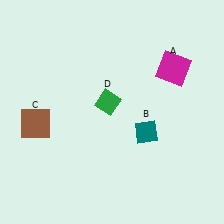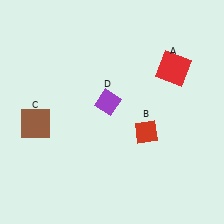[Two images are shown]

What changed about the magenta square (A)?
In Image 1, A is magenta. In Image 2, it changed to red.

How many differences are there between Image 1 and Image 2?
There are 3 differences between the two images.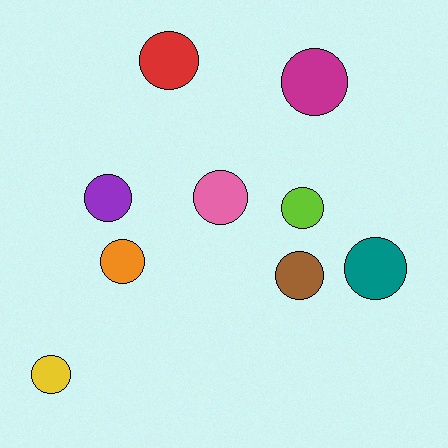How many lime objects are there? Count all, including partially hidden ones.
There is 1 lime object.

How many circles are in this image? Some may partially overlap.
There are 9 circles.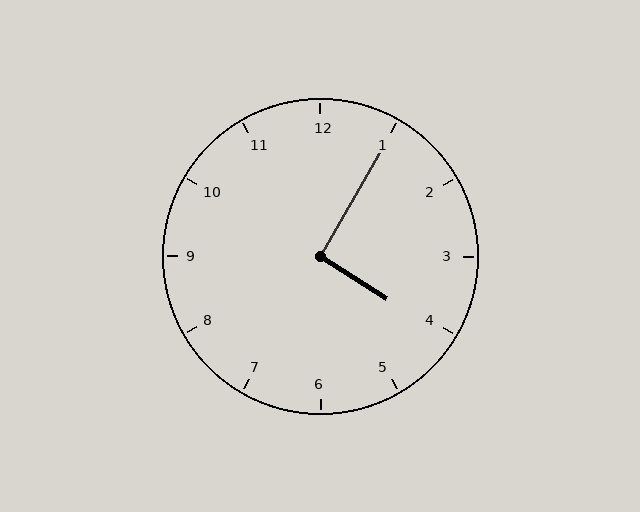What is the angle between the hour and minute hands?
Approximately 92 degrees.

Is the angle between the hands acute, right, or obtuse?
It is right.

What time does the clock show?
4:05.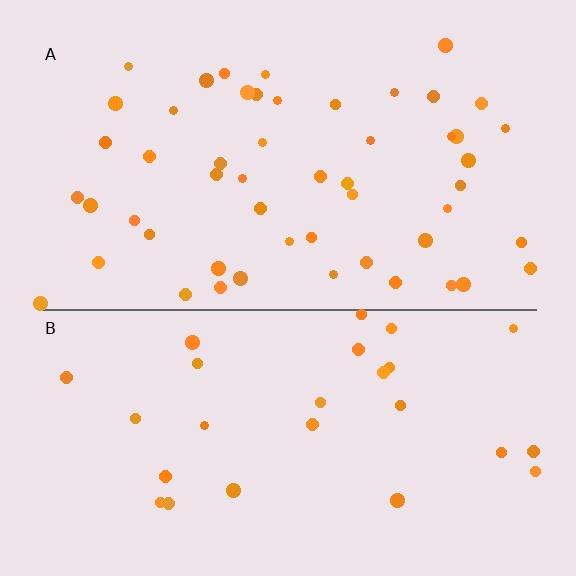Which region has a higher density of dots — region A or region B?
A (the top).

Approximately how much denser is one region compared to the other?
Approximately 1.9× — region A over region B.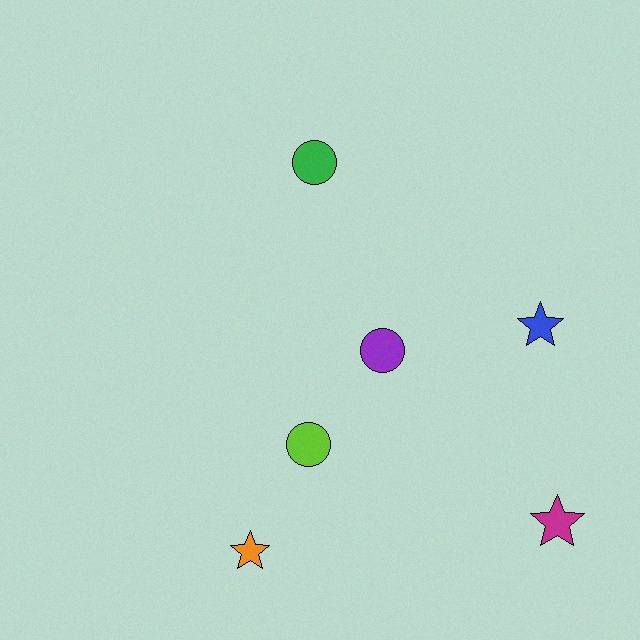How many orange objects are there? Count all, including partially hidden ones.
There is 1 orange object.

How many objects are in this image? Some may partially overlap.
There are 6 objects.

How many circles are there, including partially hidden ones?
There are 3 circles.